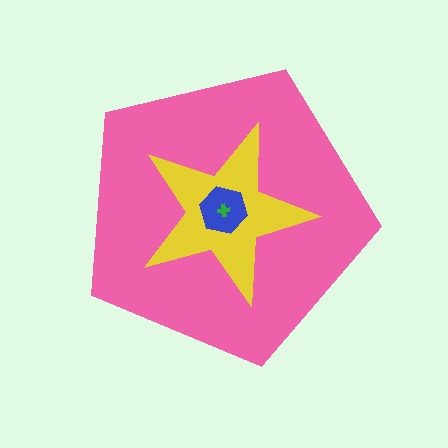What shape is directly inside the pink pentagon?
The yellow star.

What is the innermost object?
The green cross.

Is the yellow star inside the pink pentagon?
Yes.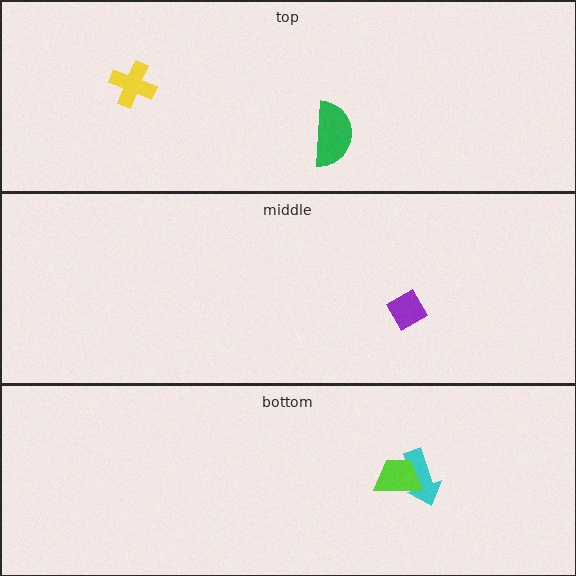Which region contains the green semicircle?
The top region.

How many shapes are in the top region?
2.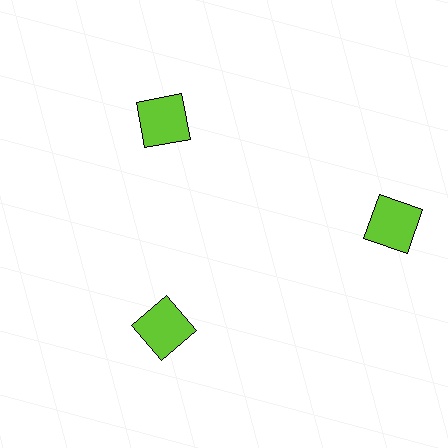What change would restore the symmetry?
The symmetry would be restored by moving it inward, back onto the ring so that all 3 squares sit at equal angles and equal distance from the center.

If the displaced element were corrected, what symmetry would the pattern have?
It would have 3-fold rotational symmetry — the pattern would map onto itself every 120 degrees.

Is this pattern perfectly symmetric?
No. The 3 lime squares are arranged in a ring, but one element near the 3 o'clock position is pushed outward from the center, breaking the 3-fold rotational symmetry.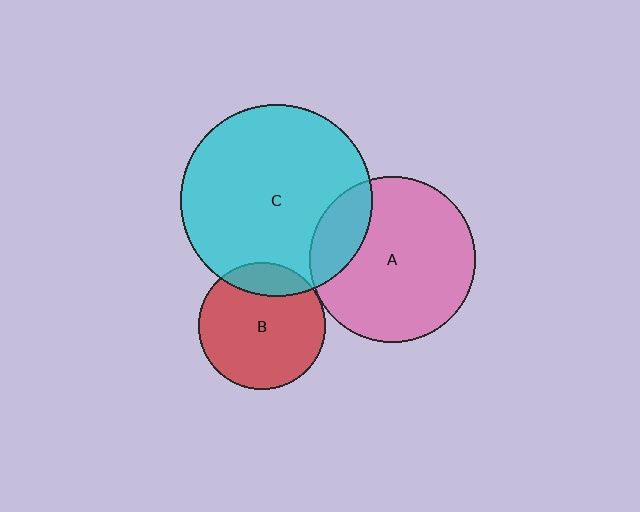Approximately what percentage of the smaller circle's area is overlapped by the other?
Approximately 20%.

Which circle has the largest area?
Circle C (cyan).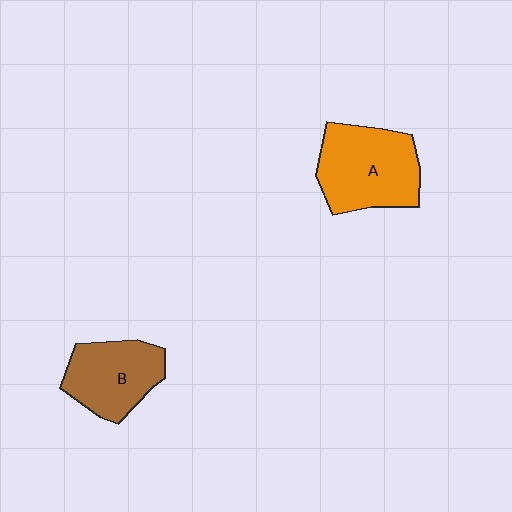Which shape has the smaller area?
Shape B (brown).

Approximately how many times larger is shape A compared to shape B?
Approximately 1.3 times.